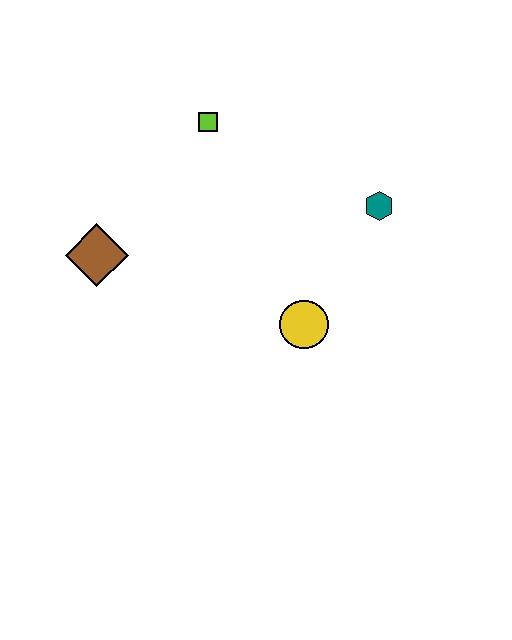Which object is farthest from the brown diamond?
The teal hexagon is farthest from the brown diamond.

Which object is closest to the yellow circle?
The teal hexagon is closest to the yellow circle.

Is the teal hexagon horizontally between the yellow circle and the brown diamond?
No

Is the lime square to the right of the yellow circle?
No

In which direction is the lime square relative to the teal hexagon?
The lime square is to the left of the teal hexagon.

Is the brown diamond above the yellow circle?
Yes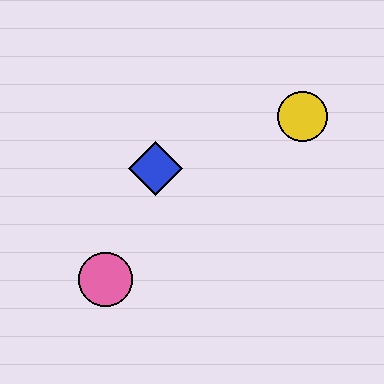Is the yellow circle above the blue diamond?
Yes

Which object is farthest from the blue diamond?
The yellow circle is farthest from the blue diamond.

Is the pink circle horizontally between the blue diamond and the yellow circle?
No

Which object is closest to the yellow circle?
The blue diamond is closest to the yellow circle.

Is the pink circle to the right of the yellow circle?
No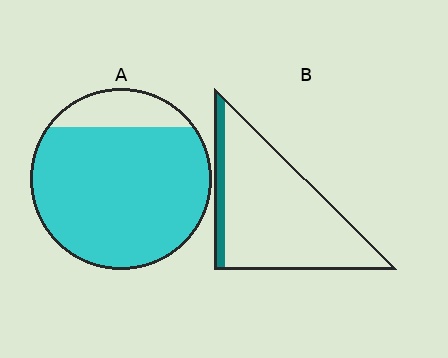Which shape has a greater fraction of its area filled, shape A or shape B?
Shape A.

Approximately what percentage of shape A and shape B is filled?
A is approximately 85% and B is approximately 10%.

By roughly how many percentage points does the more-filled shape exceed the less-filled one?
By roughly 75 percentage points (A over B).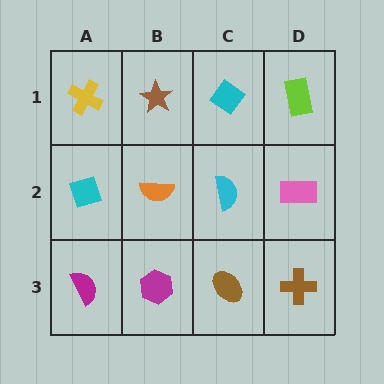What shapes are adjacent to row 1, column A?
A cyan diamond (row 2, column A), a brown star (row 1, column B).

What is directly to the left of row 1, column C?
A brown star.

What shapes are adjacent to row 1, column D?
A pink rectangle (row 2, column D), a cyan diamond (row 1, column C).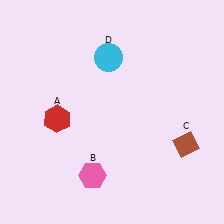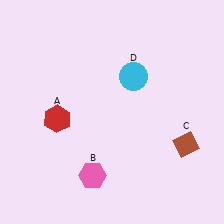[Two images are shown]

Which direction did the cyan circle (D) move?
The cyan circle (D) moved right.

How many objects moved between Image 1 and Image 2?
1 object moved between the two images.